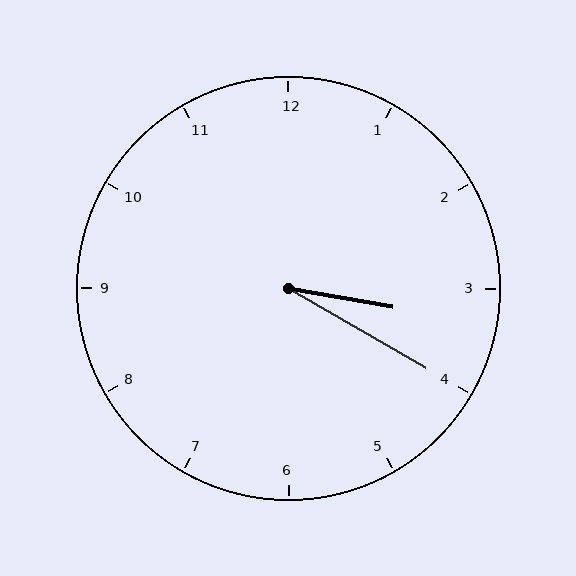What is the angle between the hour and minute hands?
Approximately 20 degrees.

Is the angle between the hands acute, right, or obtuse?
It is acute.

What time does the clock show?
3:20.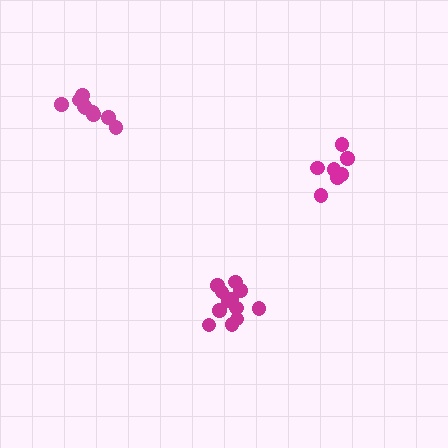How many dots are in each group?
Group 1: 7 dots, Group 2: 13 dots, Group 3: 9 dots (29 total).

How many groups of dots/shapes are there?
There are 3 groups.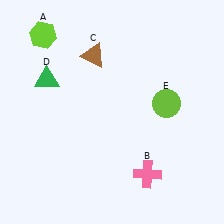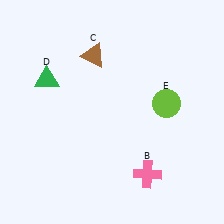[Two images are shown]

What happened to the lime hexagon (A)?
The lime hexagon (A) was removed in Image 2. It was in the top-left area of Image 1.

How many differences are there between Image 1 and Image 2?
There is 1 difference between the two images.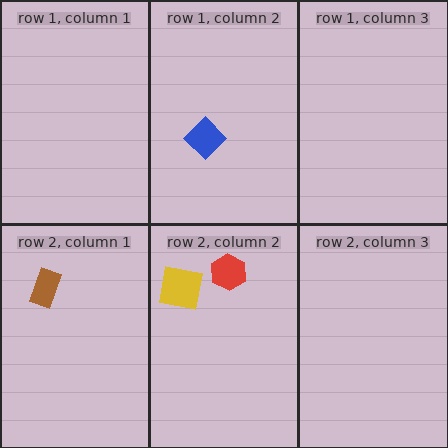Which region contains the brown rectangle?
The row 2, column 1 region.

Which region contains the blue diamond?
The row 1, column 2 region.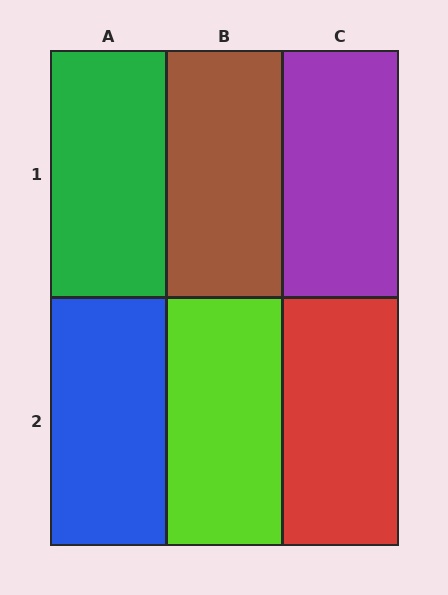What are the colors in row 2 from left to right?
Blue, lime, red.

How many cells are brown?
1 cell is brown.